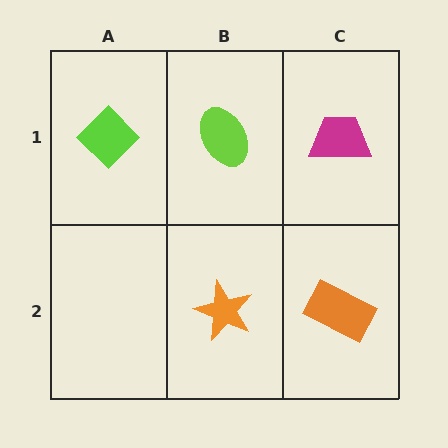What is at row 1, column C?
A magenta trapezoid.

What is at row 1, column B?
A lime ellipse.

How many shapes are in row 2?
2 shapes.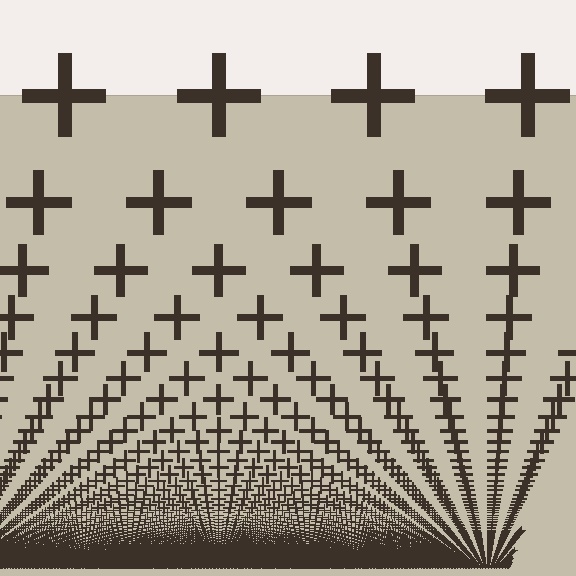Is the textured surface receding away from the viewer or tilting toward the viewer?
The surface appears to tilt toward the viewer. Texture elements get larger and sparser toward the top.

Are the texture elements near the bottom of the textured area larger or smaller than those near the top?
Smaller. The gradient is inverted — elements near the bottom are smaller and denser.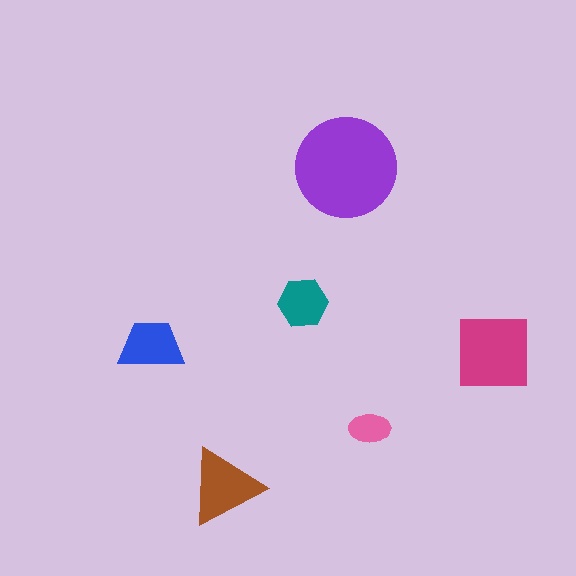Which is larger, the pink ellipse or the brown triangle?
The brown triangle.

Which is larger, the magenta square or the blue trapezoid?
The magenta square.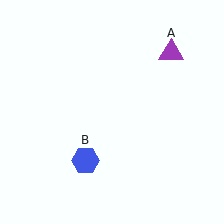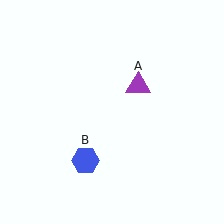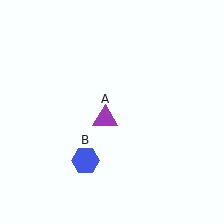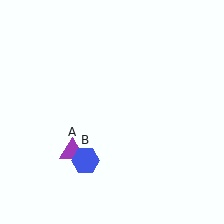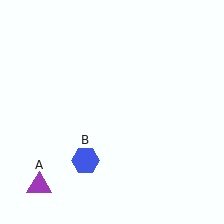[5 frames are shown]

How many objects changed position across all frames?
1 object changed position: purple triangle (object A).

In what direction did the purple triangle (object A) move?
The purple triangle (object A) moved down and to the left.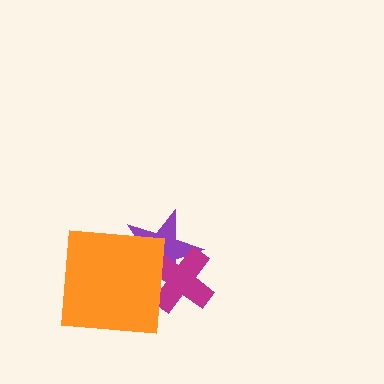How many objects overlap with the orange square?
2 objects overlap with the orange square.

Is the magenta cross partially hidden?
Yes, it is partially covered by another shape.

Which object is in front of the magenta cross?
The orange square is in front of the magenta cross.